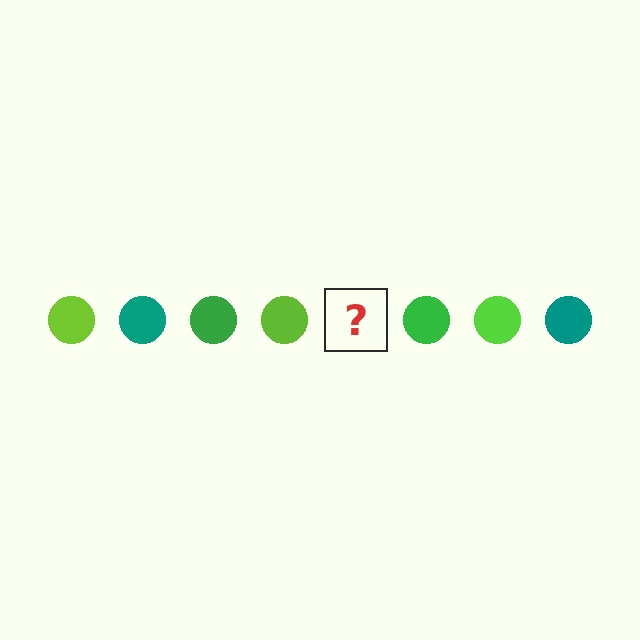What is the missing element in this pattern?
The missing element is a teal circle.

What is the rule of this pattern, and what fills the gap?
The rule is that the pattern cycles through lime, teal, green circles. The gap should be filled with a teal circle.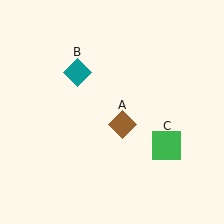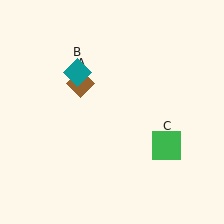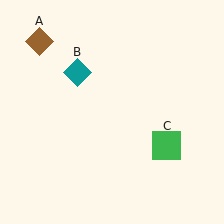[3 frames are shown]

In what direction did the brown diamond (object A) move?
The brown diamond (object A) moved up and to the left.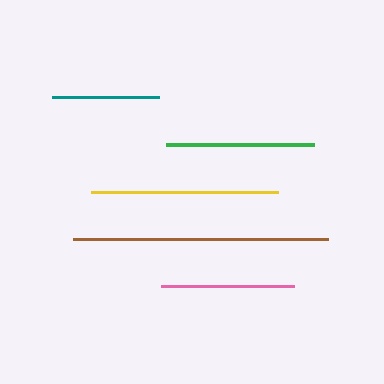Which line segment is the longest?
The brown line is the longest at approximately 255 pixels.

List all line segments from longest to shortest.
From longest to shortest: brown, yellow, green, pink, teal.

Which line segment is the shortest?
The teal line is the shortest at approximately 107 pixels.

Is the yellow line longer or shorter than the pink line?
The yellow line is longer than the pink line.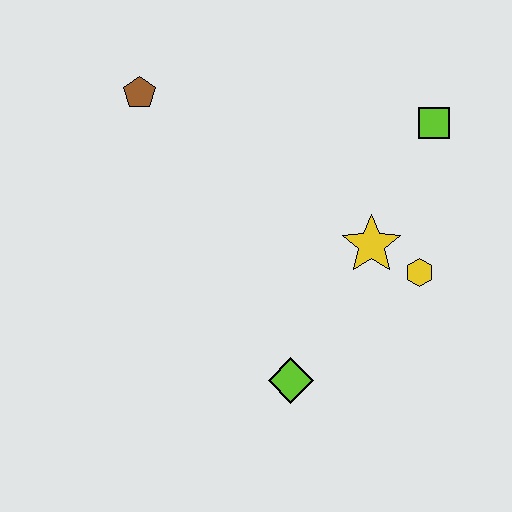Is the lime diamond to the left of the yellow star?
Yes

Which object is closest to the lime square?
The yellow star is closest to the lime square.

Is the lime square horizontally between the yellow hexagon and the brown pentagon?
No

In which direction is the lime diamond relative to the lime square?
The lime diamond is below the lime square.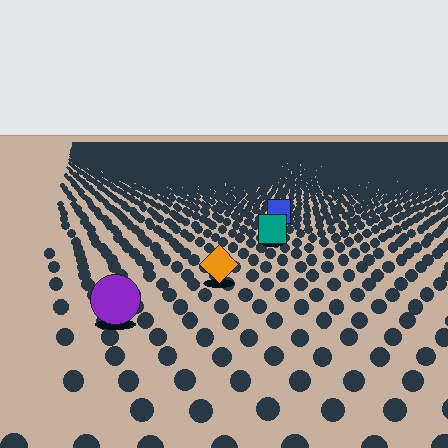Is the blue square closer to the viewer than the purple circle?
No. The purple circle is closer — you can tell from the texture gradient: the ground texture is coarser near it.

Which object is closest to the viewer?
The purple circle is closest. The texture marks near it are larger and more spread out.